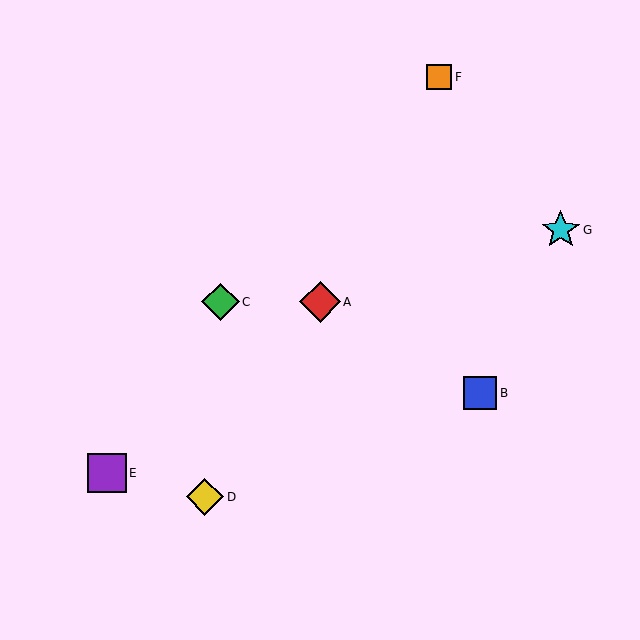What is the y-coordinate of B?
Object B is at y≈393.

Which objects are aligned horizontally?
Objects A, C are aligned horizontally.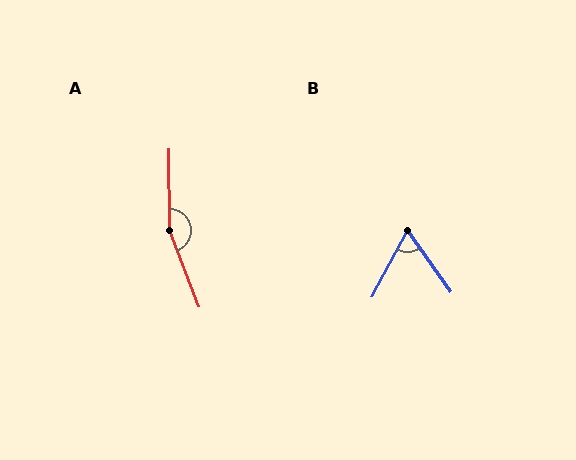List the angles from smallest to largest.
B (64°), A (159°).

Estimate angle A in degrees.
Approximately 159 degrees.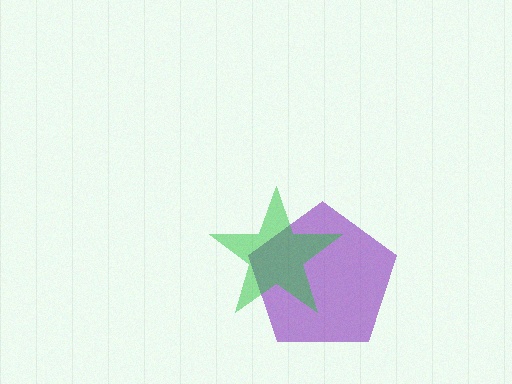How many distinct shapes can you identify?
There are 2 distinct shapes: a purple pentagon, a green star.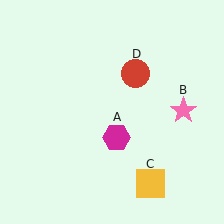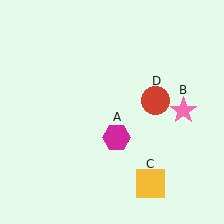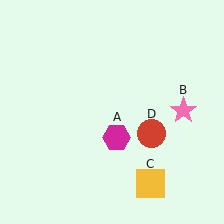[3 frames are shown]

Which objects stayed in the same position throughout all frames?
Magenta hexagon (object A) and pink star (object B) and yellow square (object C) remained stationary.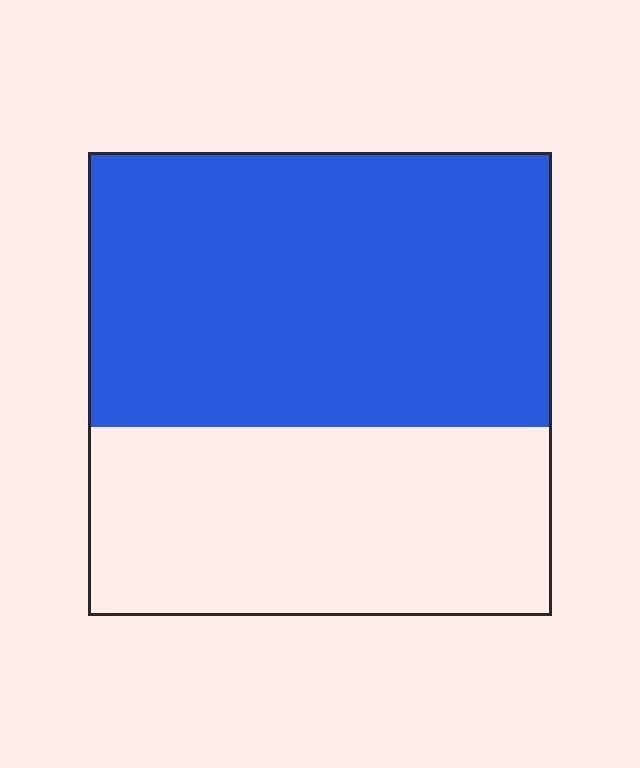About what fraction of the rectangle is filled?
About three fifths (3/5).